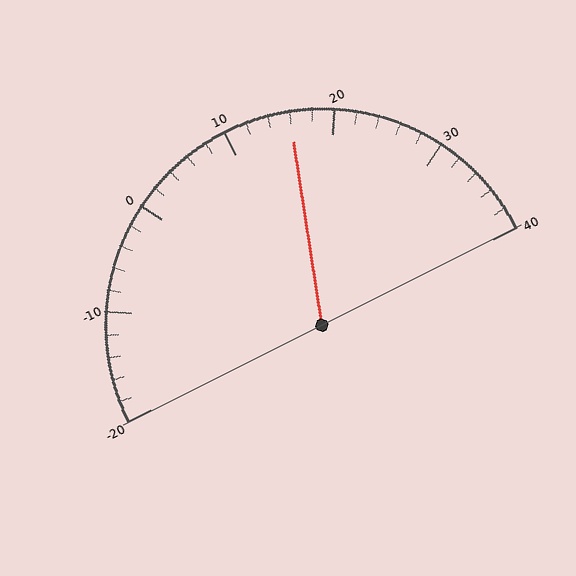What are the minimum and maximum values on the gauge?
The gauge ranges from -20 to 40.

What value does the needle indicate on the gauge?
The needle indicates approximately 16.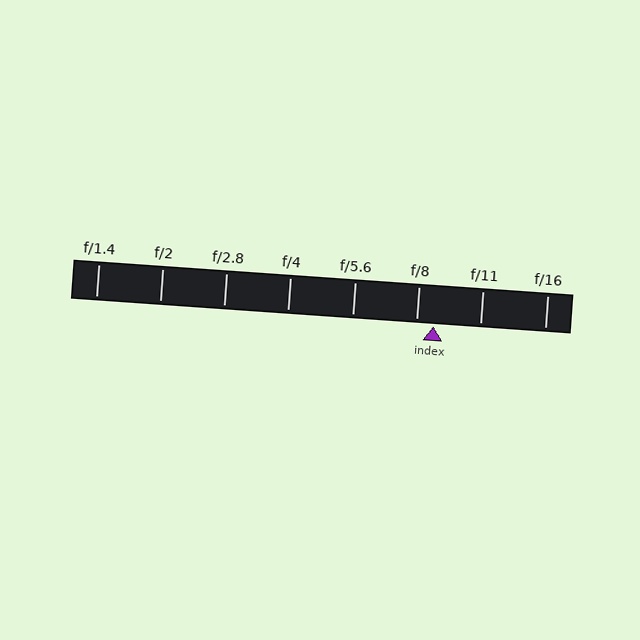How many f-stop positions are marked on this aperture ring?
There are 8 f-stop positions marked.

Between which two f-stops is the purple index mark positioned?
The index mark is between f/8 and f/11.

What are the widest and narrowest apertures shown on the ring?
The widest aperture shown is f/1.4 and the narrowest is f/16.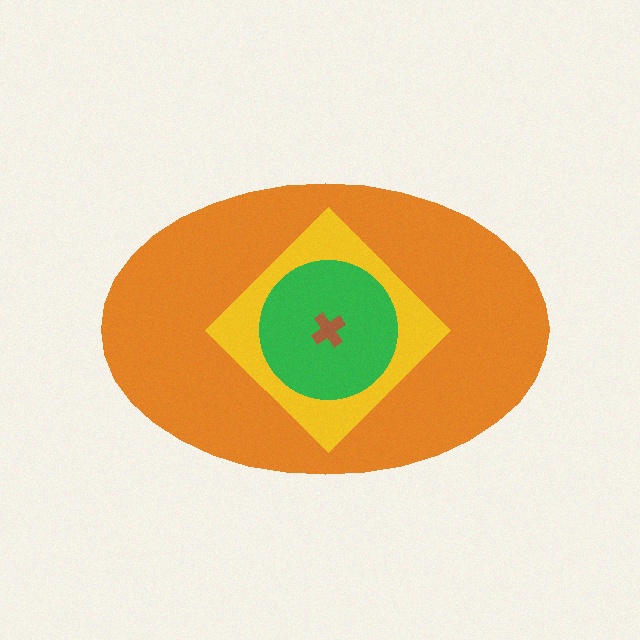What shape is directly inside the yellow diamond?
The green circle.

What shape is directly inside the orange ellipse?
The yellow diamond.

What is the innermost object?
The brown cross.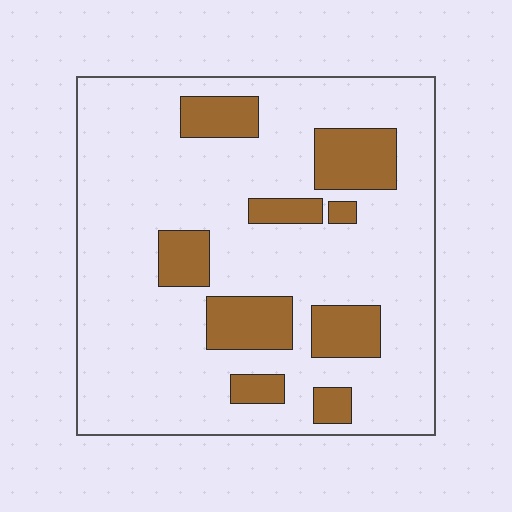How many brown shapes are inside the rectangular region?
9.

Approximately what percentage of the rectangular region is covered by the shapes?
Approximately 20%.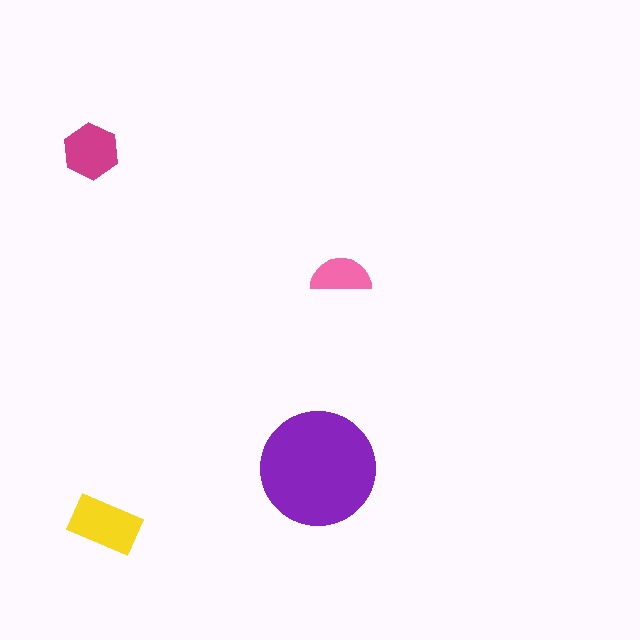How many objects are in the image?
There are 4 objects in the image.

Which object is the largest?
The purple circle.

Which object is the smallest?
The pink semicircle.